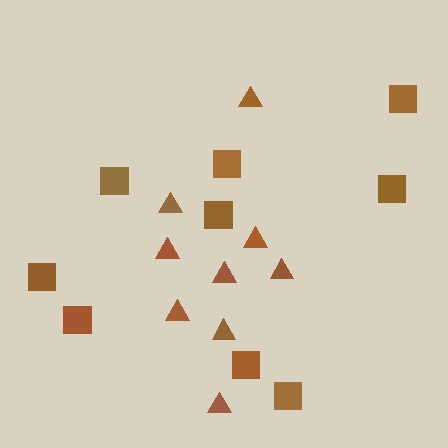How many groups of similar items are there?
There are 2 groups: one group of squares (9) and one group of triangles (9).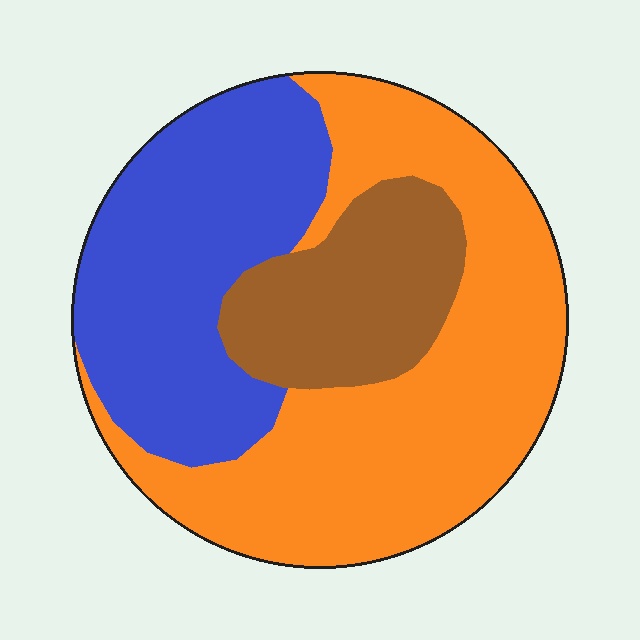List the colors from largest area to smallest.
From largest to smallest: orange, blue, brown.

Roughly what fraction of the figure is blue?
Blue takes up about one third (1/3) of the figure.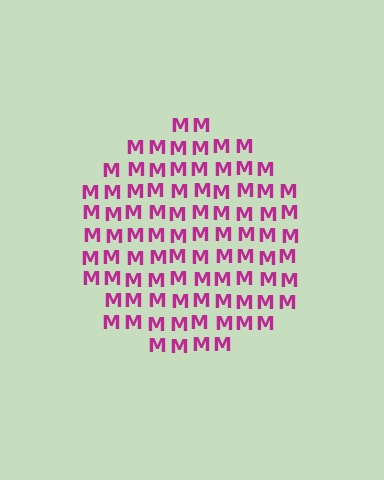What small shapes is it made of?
It is made of small letter M's.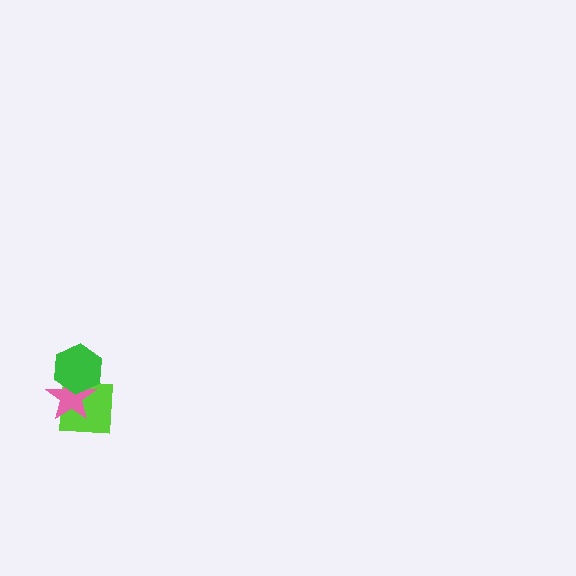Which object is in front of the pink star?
The green hexagon is in front of the pink star.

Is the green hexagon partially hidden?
No, no other shape covers it.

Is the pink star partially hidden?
Yes, it is partially covered by another shape.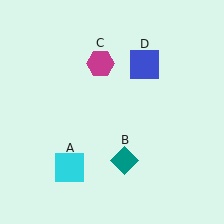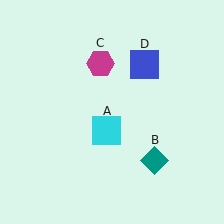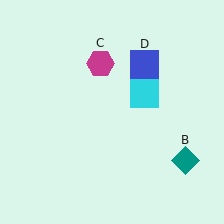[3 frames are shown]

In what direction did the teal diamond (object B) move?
The teal diamond (object B) moved right.